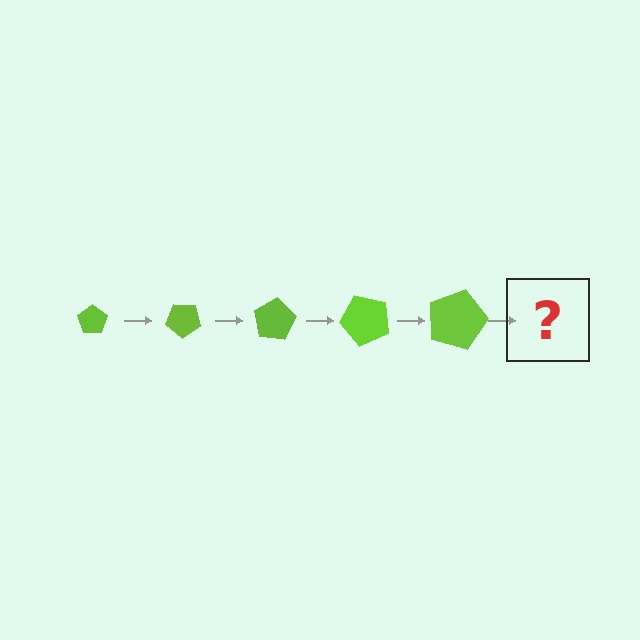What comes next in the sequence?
The next element should be a pentagon, larger than the previous one and rotated 200 degrees from the start.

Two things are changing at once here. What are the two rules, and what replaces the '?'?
The two rules are that the pentagon grows larger each step and it rotates 40 degrees each step. The '?' should be a pentagon, larger than the previous one and rotated 200 degrees from the start.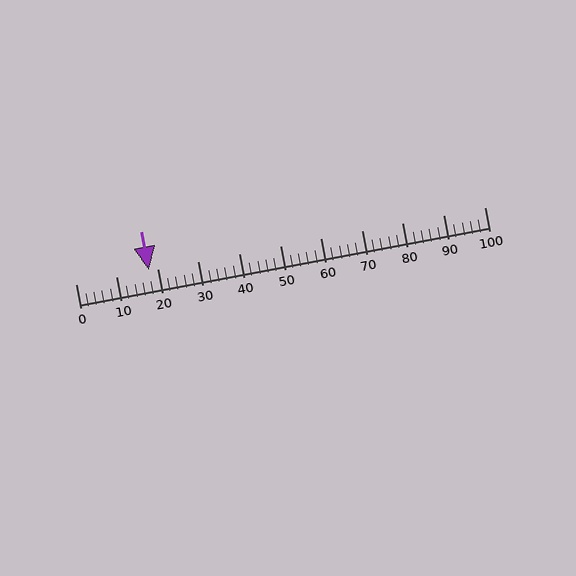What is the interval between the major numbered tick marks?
The major tick marks are spaced 10 units apart.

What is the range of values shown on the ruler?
The ruler shows values from 0 to 100.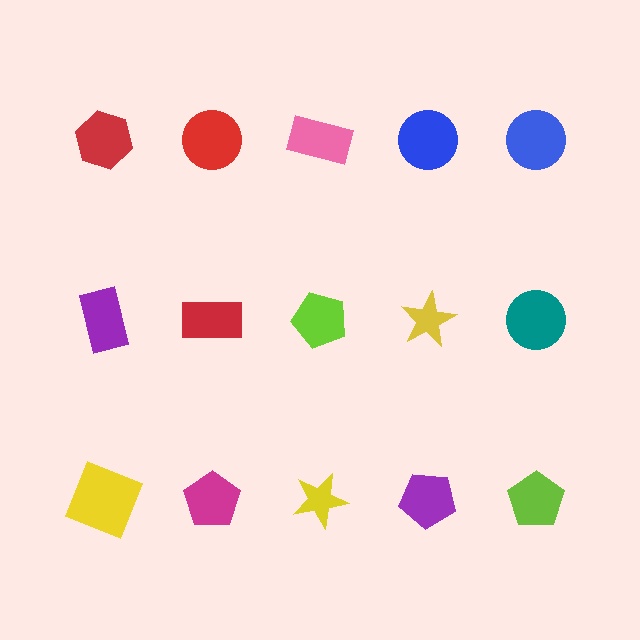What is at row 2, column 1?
A purple rectangle.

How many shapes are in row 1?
5 shapes.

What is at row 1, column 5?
A blue circle.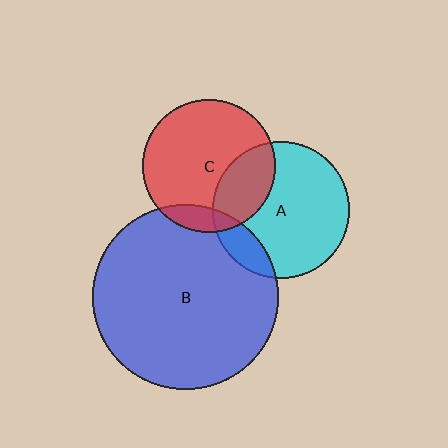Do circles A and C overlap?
Yes.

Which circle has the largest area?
Circle B (blue).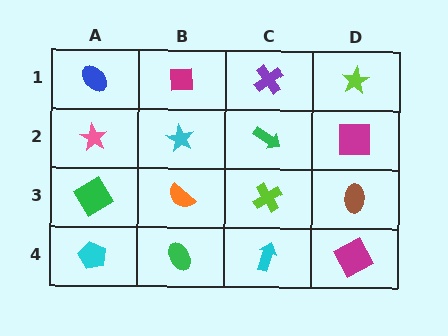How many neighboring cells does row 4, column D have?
2.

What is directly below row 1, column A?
A pink star.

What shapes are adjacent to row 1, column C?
A green arrow (row 2, column C), a magenta square (row 1, column B), a lime star (row 1, column D).